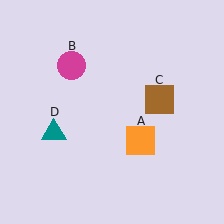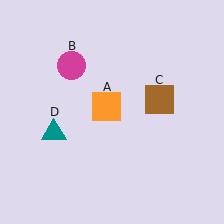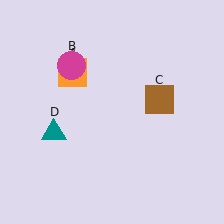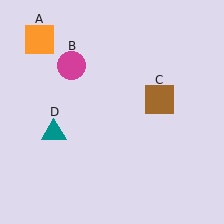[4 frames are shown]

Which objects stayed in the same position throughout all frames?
Magenta circle (object B) and brown square (object C) and teal triangle (object D) remained stationary.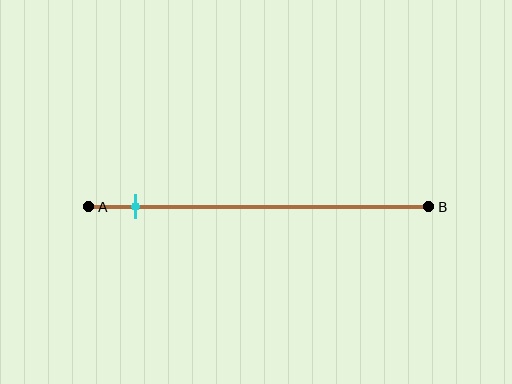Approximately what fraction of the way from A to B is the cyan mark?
The cyan mark is approximately 15% of the way from A to B.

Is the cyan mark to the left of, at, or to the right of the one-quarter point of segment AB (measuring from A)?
The cyan mark is to the left of the one-quarter point of segment AB.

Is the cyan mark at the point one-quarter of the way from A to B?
No, the mark is at about 15% from A, not at the 25% one-quarter point.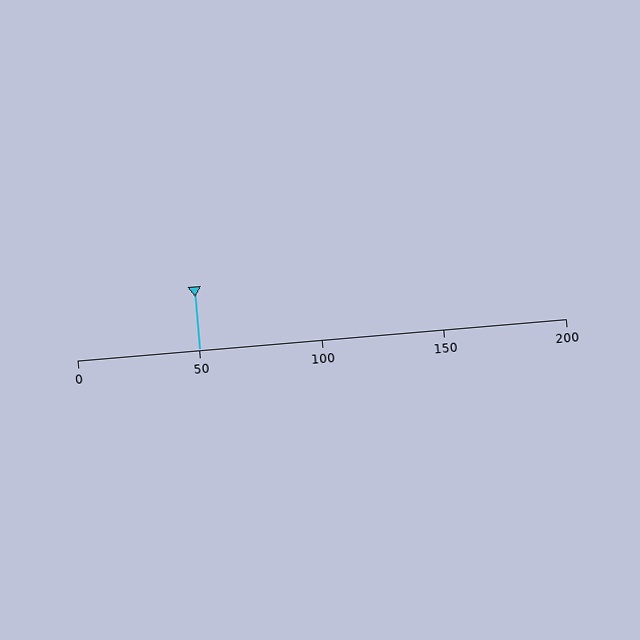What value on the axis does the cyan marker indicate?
The marker indicates approximately 50.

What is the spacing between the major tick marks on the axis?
The major ticks are spaced 50 apart.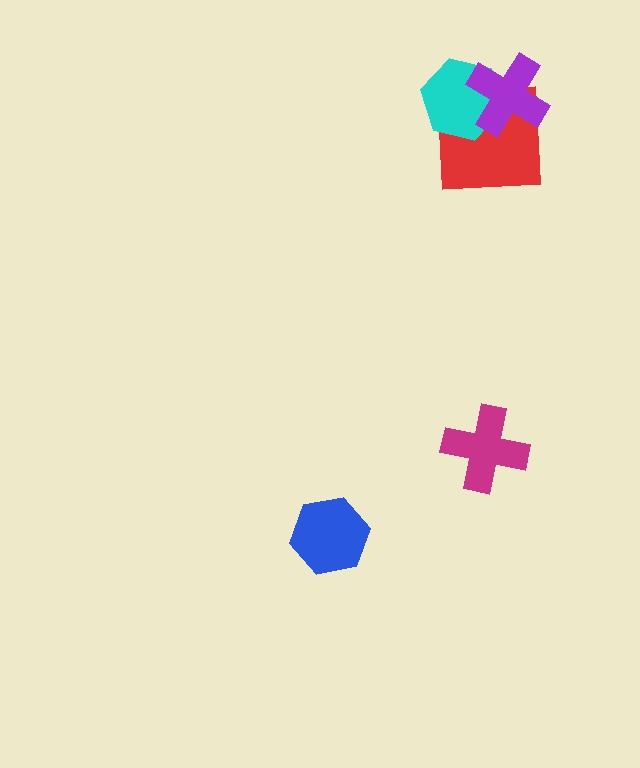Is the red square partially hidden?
Yes, it is partially covered by another shape.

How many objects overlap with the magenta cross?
0 objects overlap with the magenta cross.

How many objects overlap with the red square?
2 objects overlap with the red square.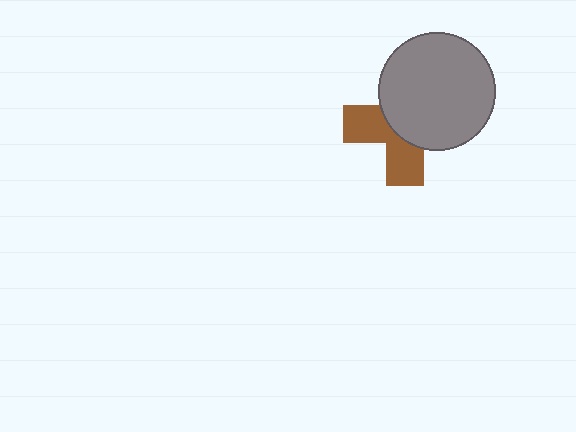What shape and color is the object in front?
The object in front is a gray circle.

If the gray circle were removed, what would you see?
You would see the complete brown cross.